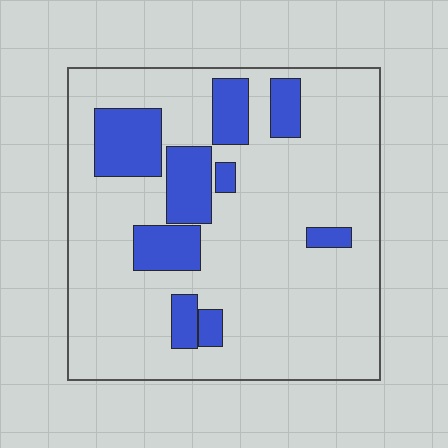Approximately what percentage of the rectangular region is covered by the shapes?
Approximately 20%.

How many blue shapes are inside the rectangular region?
9.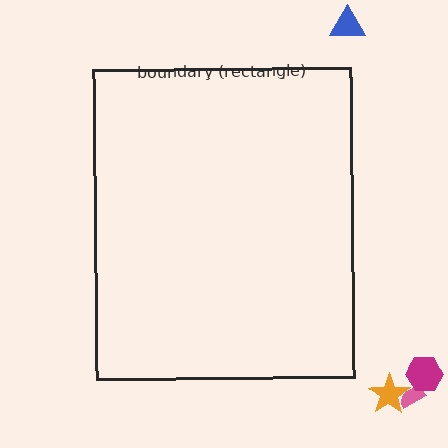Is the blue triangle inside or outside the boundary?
Outside.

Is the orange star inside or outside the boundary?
Outside.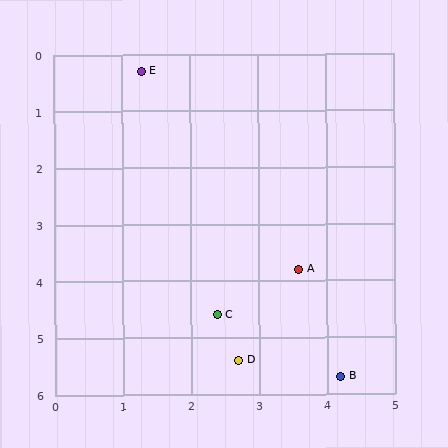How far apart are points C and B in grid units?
Points C and B are about 2.1 grid units apart.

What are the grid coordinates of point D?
Point D is at approximately (2.7, 5.4).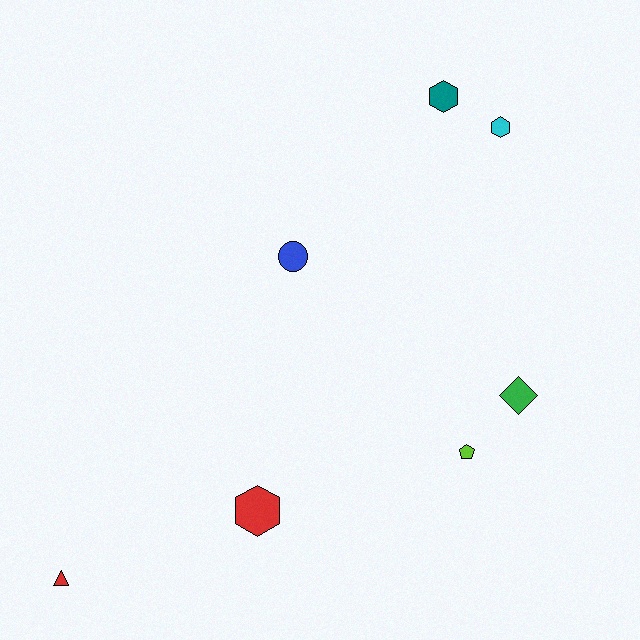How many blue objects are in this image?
There is 1 blue object.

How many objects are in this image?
There are 7 objects.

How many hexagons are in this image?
There are 3 hexagons.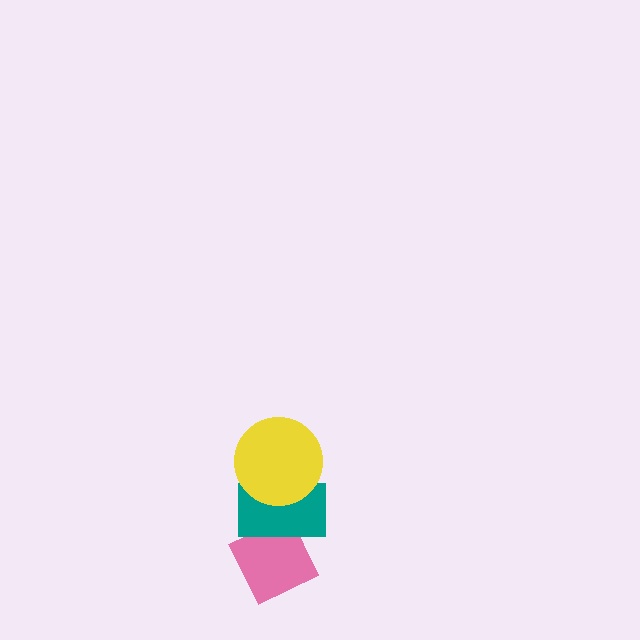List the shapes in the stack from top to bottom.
From top to bottom: the yellow circle, the teal rectangle, the pink diamond.